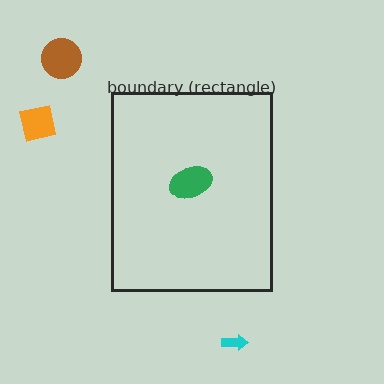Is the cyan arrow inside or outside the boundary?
Outside.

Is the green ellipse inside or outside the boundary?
Inside.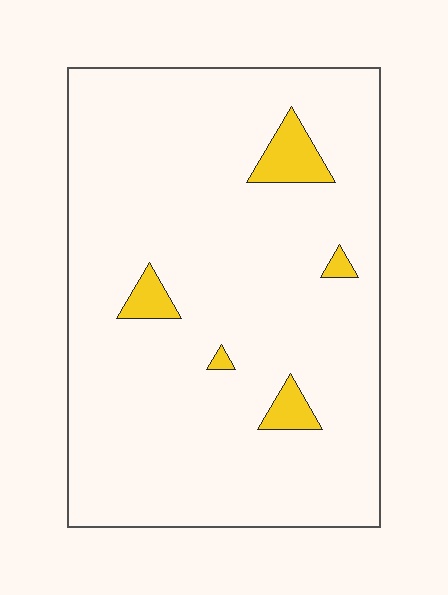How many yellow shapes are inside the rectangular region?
5.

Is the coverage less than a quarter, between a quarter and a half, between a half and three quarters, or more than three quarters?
Less than a quarter.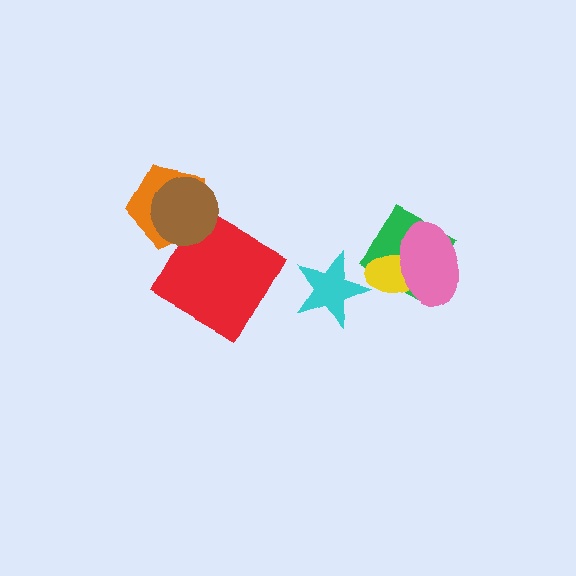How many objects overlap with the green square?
2 objects overlap with the green square.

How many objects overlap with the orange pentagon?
2 objects overlap with the orange pentagon.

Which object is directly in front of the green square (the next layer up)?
The yellow ellipse is directly in front of the green square.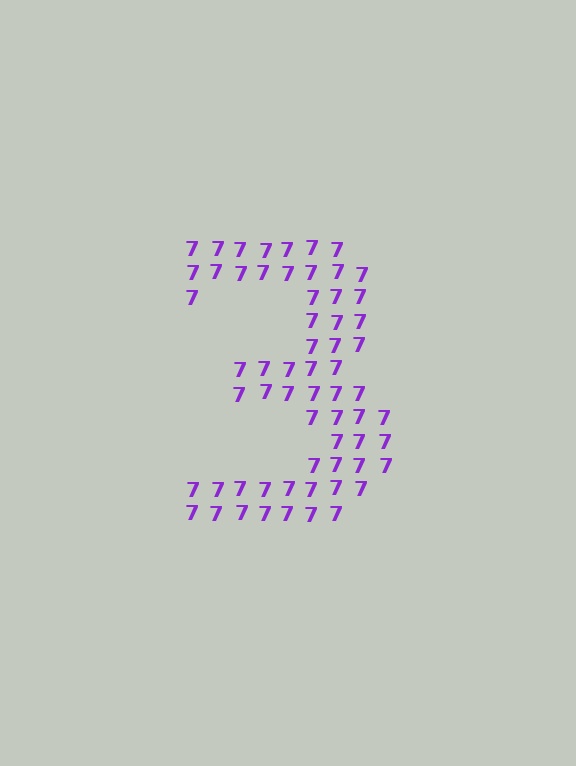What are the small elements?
The small elements are digit 7's.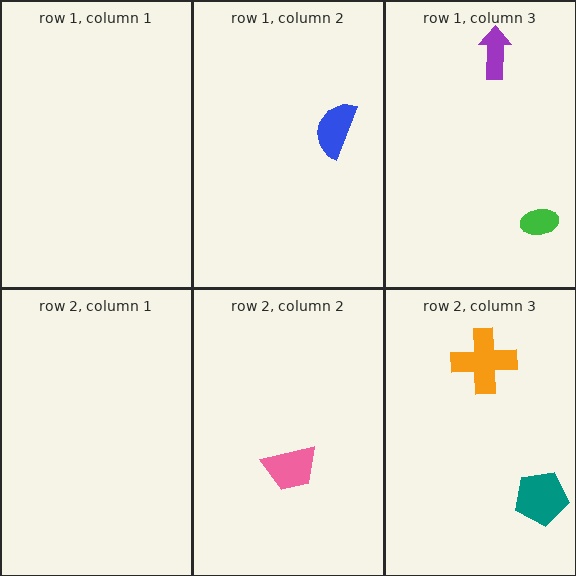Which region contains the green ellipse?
The row 1, column 3 region.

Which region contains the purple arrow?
The row 1, column 3 region.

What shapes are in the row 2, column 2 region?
The pink trapezoid.